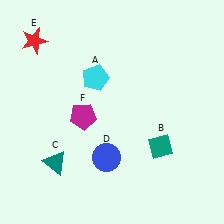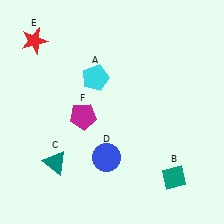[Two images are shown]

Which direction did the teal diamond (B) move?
The teal diamond (B) moved down.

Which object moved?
The teal diamond (B) moved down.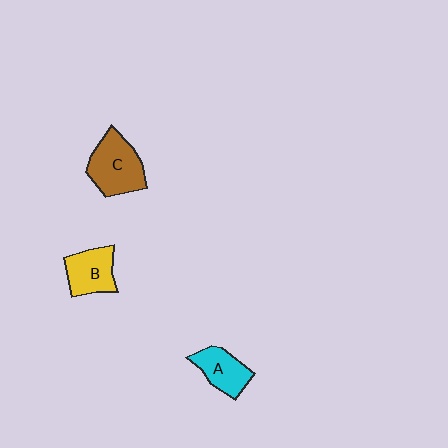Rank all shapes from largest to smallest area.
From largest to smallest: C (brown), B (yellow), A (cyan).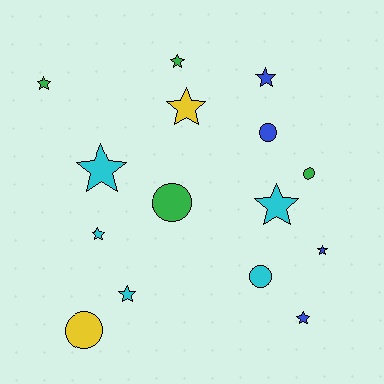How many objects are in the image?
There are 15 objects.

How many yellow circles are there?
There is 1 yellow circle.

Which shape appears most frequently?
Star, with 10 objects.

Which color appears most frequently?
Cyan, with 5 objects.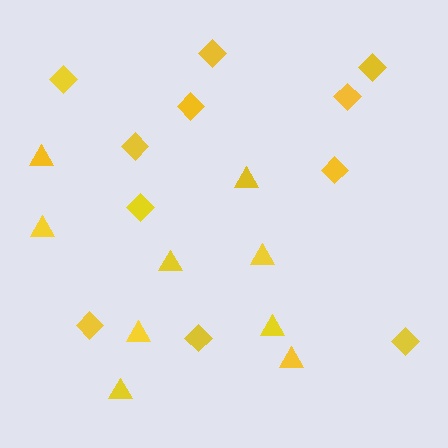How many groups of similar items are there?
There are 2 groups: one group of triangles (9) and one group of diamonds (11).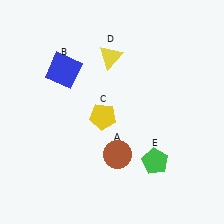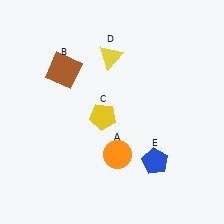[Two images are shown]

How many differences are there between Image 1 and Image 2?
There are 3 differences between the two images.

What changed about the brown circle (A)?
In Image 1, A is brown. In Image 2, it changed to orange.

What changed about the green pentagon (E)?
In Image 1, E is green. In Image 2, it changed to blue.